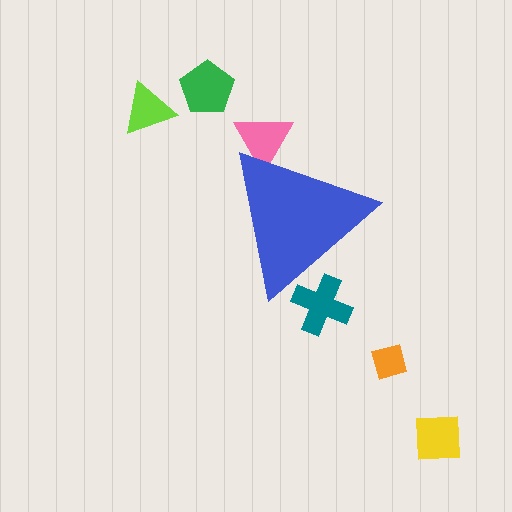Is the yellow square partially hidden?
No, the yellow square is fully visible.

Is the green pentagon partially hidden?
No, the green pentagon is fully visible.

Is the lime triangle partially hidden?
No, the lime triangle is fully visible.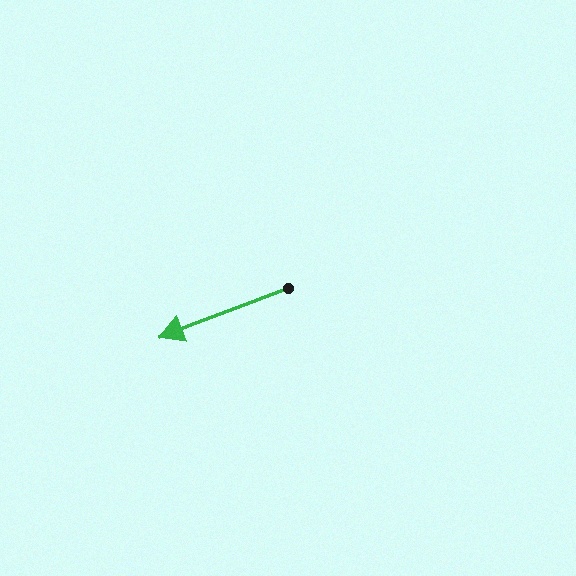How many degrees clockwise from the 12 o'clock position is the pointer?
Approximately 249 degrees.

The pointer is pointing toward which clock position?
Roughly 8 o'clock.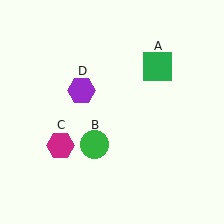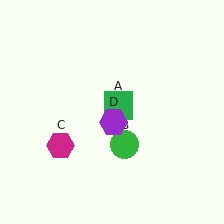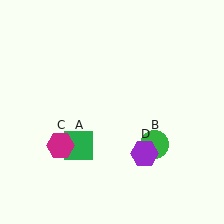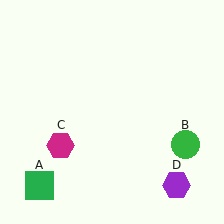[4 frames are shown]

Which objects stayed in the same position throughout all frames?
Magenta hexagon (object C) remained stationary.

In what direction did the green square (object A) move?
The green square (object A) moved down and to the left.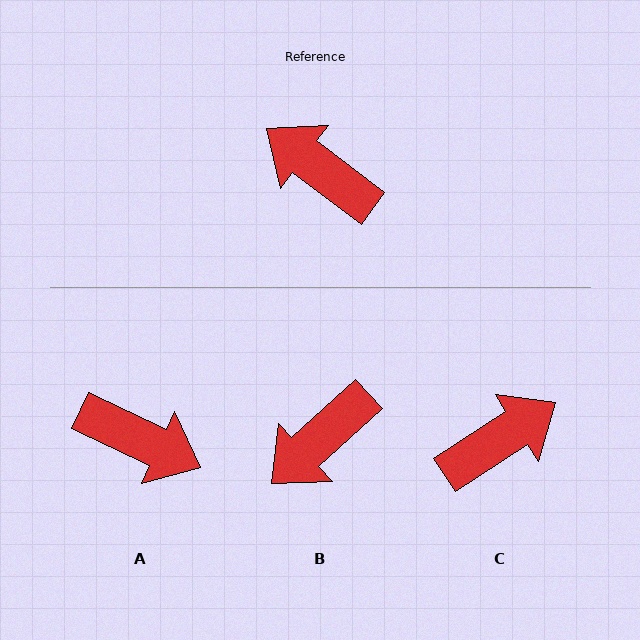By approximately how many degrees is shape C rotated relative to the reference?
Approximately 110 degrees clockwise.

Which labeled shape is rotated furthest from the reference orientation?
A, about 168 degrees away.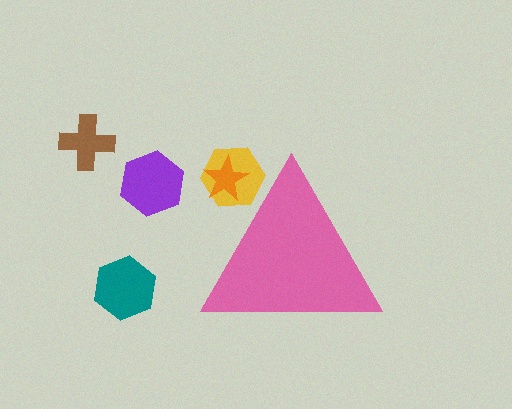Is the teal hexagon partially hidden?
No, the teal hexagon is fully visible.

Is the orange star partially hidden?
Yes, the orange star is partially hidden behind the pink triangle.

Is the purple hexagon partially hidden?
No, the purple hexagon is fully visible.